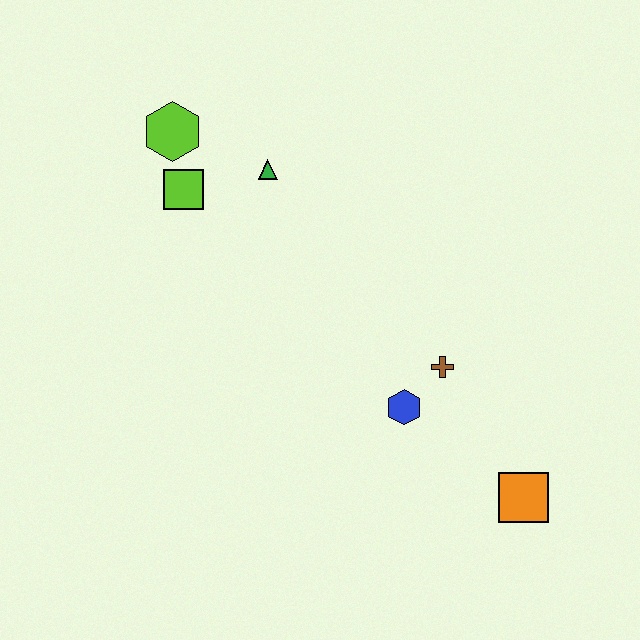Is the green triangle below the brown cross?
No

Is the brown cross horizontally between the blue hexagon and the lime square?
No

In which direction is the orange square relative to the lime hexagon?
The orange square is below the lime hexagon.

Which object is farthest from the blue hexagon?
The lime hexagon is farthest from the blue hexagon.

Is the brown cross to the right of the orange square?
No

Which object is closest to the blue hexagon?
The brown cross is closest to the blue hexagon.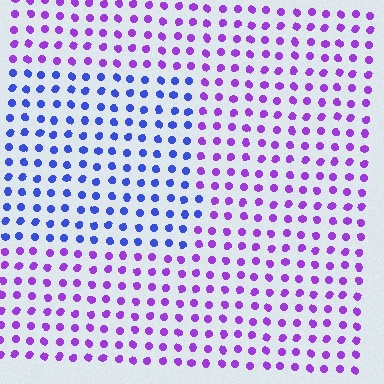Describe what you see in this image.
The image is filled with small purple elements in a uniform arrangement. A rectangle-shaped region is visible where the elements are tinted to a slightly different hue, forming a subtle color boundary.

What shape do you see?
I see a rectangle.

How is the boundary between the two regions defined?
The boundary is defined purely by a slight shift in hue (about 48 degrees). Spacing, size, and orientation are identical on both sides.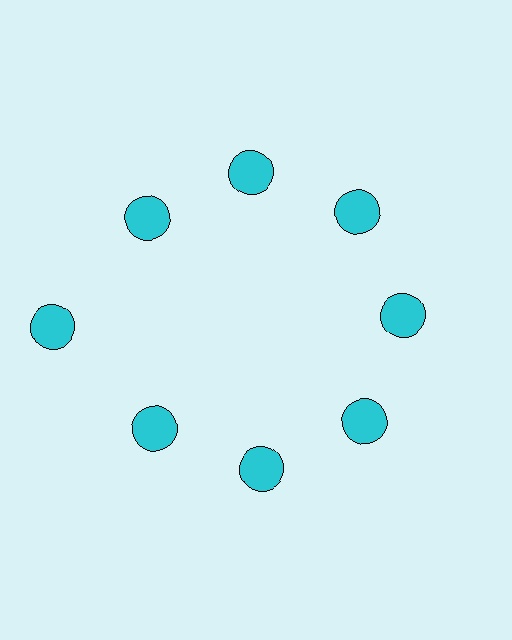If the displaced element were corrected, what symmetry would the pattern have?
It would have 8-fold rotational symmetry — the pattern would map onto itself every 45 degrees.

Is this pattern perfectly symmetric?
No. The 8 cyan circles are arranged in a ring, but one element near the 9 o'clock position is pushed outward from the center, breaking the 8-fold rotational symmetry.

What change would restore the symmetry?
The symmetry would be restored by moving it inward, back onto the ring so that all 8 circles sit at equal angles and equal distance from the center.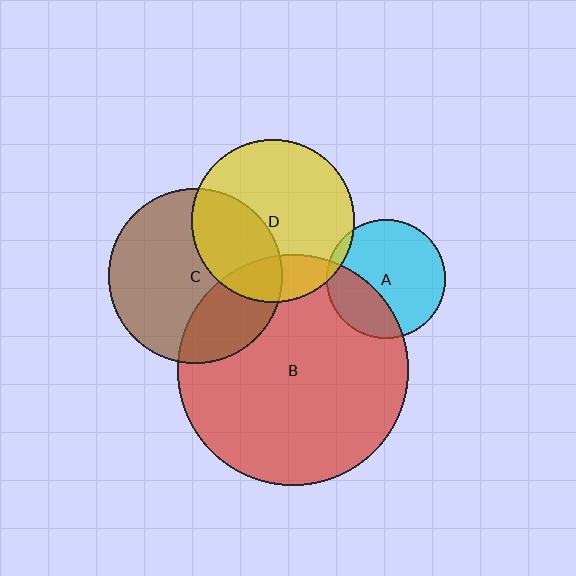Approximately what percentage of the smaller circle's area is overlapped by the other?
Approximately 35%.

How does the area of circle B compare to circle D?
Approximately 2.0 times.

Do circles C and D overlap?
Yes.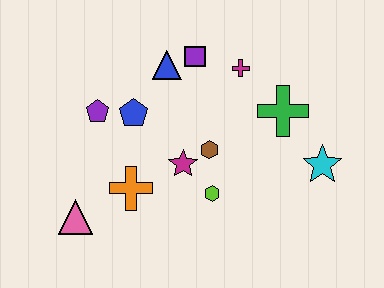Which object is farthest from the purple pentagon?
The cyan star is farthest from the purple pentagon.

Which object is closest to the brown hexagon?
The magenta star is closest to the brown hexagon.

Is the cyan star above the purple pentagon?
No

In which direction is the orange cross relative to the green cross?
The orange cross is to the left of the green cross.